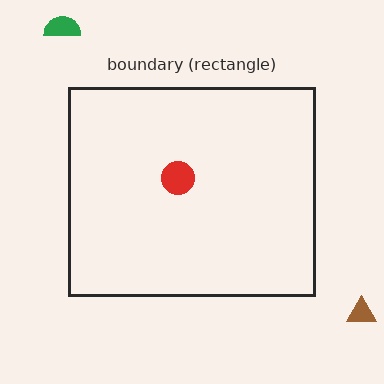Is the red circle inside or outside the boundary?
Inside.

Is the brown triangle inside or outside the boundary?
Outside.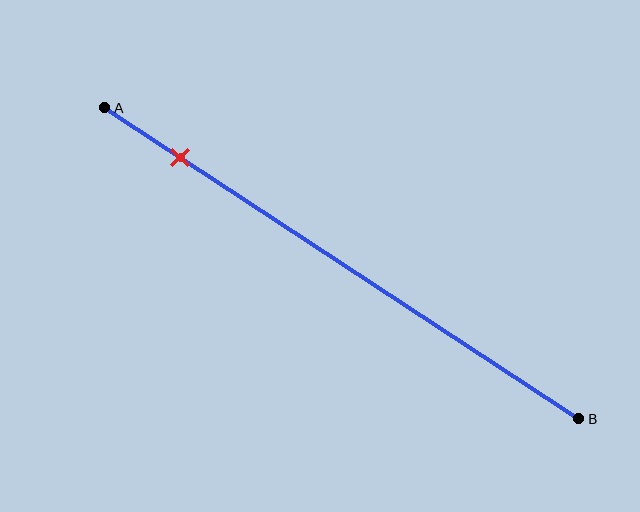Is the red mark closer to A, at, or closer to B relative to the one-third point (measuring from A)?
The red mark is closer to point A than the one-third point of segment AB.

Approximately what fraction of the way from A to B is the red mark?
The red mark is approximately 15% of the way from A to B.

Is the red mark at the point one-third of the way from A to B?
No, the mark is at about 15% from A, not at the 33% one-third point.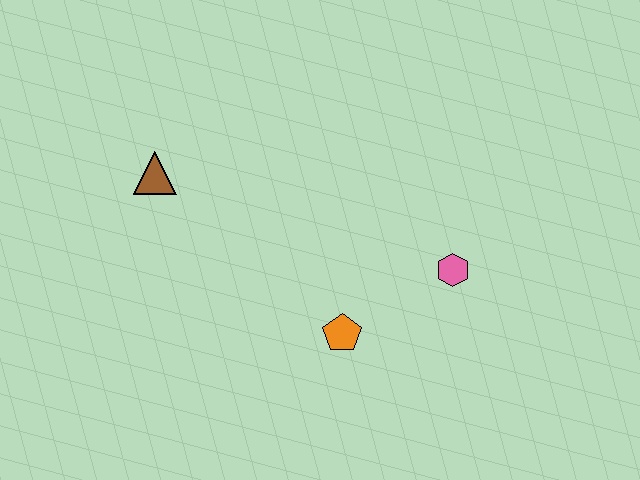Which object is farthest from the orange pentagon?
The brown triangle is farthest from the orange pentagon.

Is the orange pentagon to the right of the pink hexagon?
No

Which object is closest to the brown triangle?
The orange pentagon is closest to the brown triangle.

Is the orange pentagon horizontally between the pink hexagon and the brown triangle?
Yes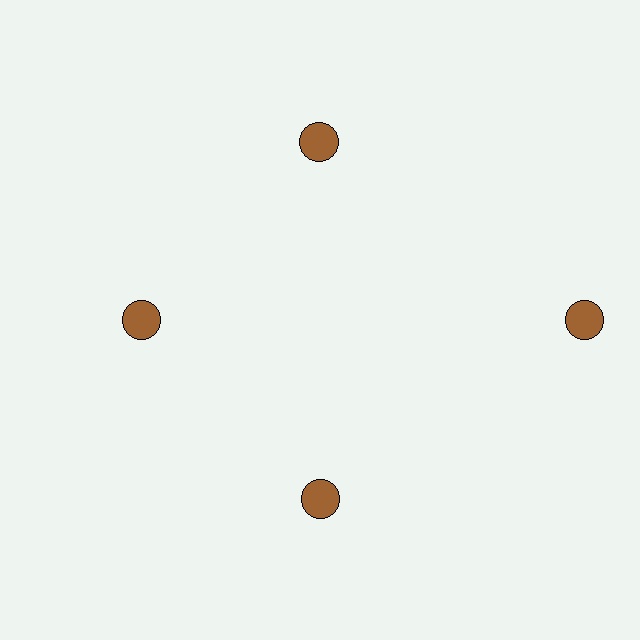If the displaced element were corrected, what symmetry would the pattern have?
It would have 4-fold rotational symmetry — the pattern would map onto itself every 90 degrees.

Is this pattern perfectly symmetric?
No. The 4 brown circles are arranged in a ring, but one element near the 3 o'clock position is pushed outward from the center, breaking the 4-fold rotational symmetry.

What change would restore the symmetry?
The symmetry would be restored by moving it inward, back onto the ring so that all 4 circles sit at equal angles and equal distance from the center.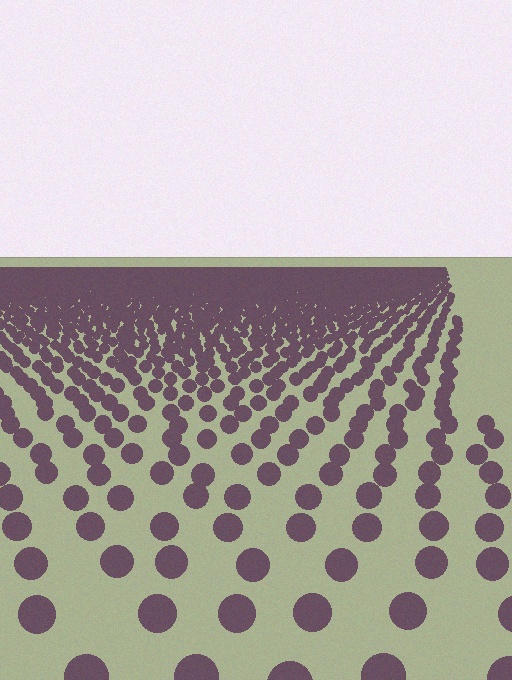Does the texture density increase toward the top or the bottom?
Density increases toward the top.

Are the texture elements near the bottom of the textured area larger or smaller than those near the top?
Larger. Near the bottom, elements are closer to the viewer and appear at a bigger on-screen size.